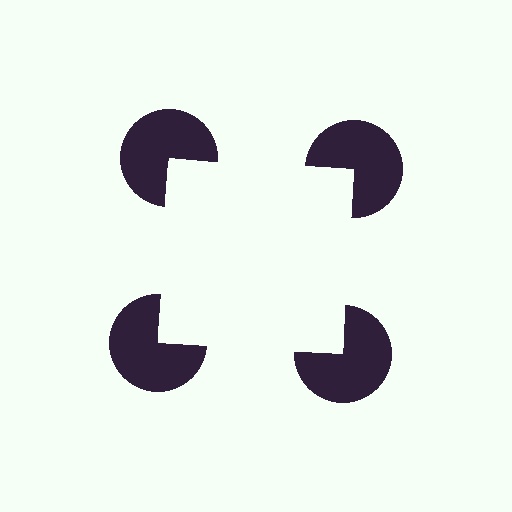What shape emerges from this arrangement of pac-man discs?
An illusory square — its edges are inferred from the aligned wedge cuts in the pac-man discs, not physically drawn.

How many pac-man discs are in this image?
There are 4 — one at each vertex of the illusory square.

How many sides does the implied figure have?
4 sides.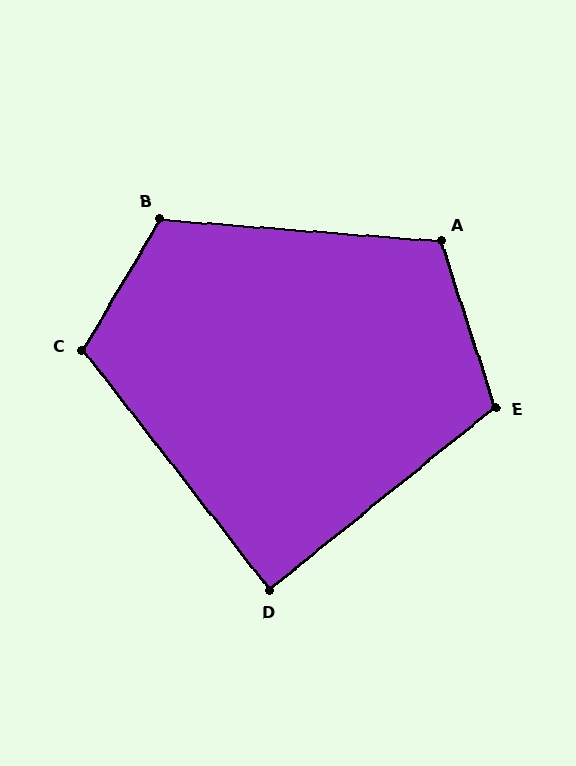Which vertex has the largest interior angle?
B, at approximately 116 degrees.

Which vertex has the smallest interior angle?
D, at approximately 89 degrees.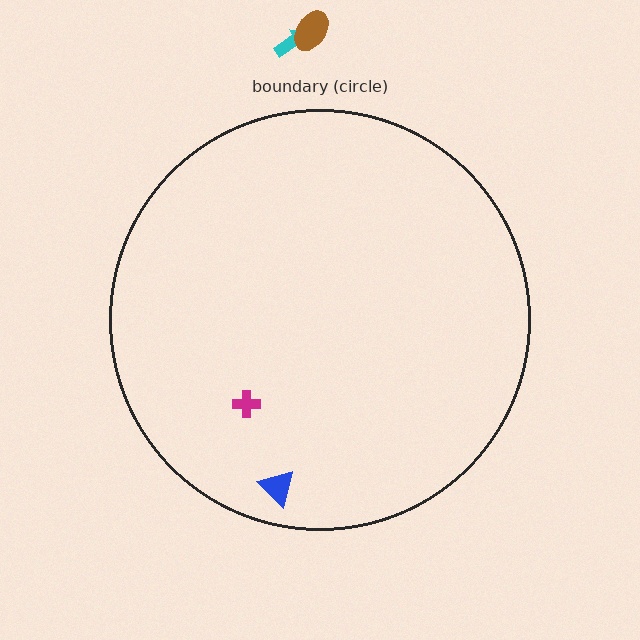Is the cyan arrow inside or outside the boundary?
Outside.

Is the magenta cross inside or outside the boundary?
Inside.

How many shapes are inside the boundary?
2 inside, 2 outside.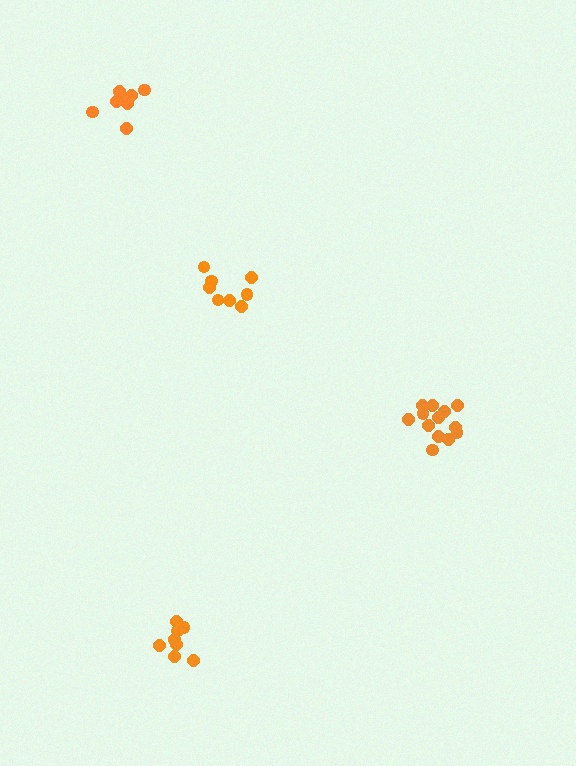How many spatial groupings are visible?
There are 4 spatial groupings.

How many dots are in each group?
Group 1: 8 dots, Group 2: 13 dots, Group 3: 8 dots, Group 4: 9 dots (38 total).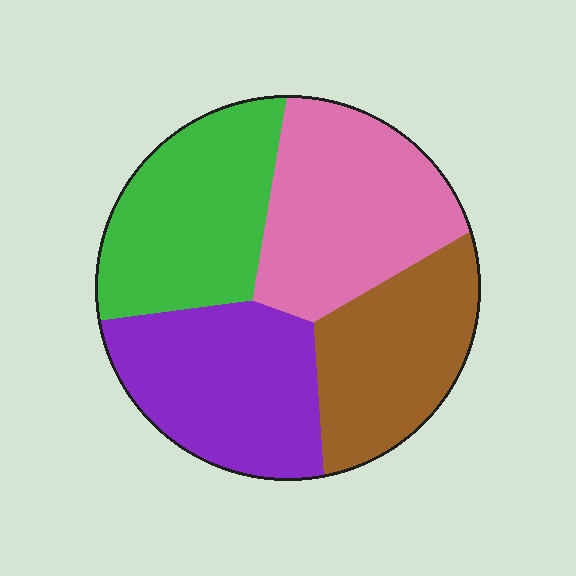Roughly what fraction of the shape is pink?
Pink takes up between a sixth and a third of the shape.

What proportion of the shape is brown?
Brown covers 22% of the shape.